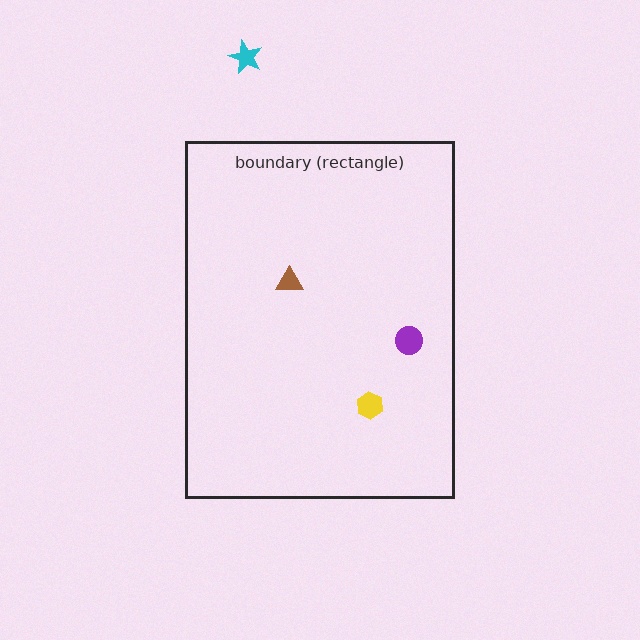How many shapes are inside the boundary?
3 inside, 1 outside.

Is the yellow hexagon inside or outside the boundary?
Inside.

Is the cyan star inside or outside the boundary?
Outside.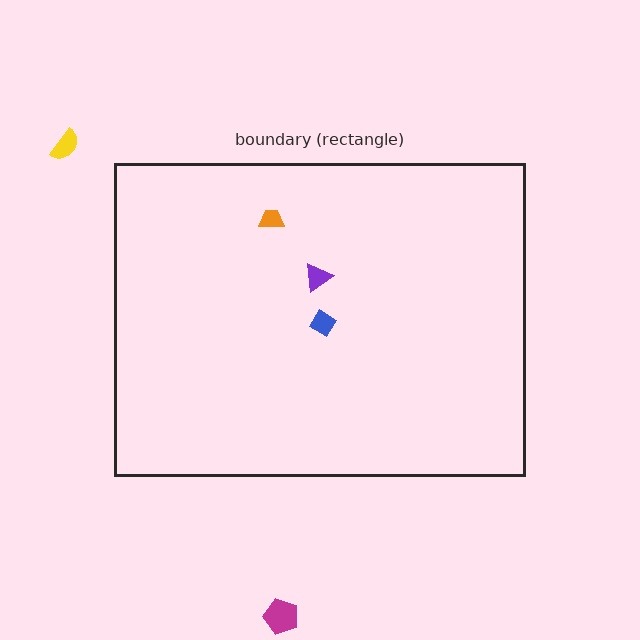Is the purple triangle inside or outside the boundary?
Inside.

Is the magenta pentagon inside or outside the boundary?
Outside.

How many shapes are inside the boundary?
3 inside, 2 outside.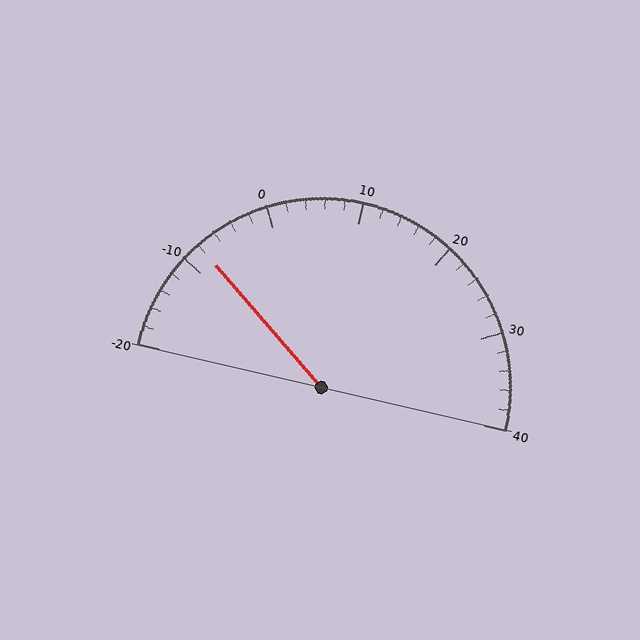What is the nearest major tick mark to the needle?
The nearest major tick mark is -10.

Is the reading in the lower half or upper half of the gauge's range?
The reading is in the lower half of the range (-20 to 40).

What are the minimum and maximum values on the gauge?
The gauge ranges from -20 to 40.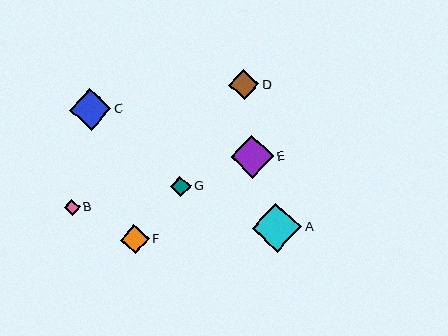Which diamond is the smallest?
Diamond B is the smallest with a size of approximately 16 pixels.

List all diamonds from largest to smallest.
From largest to smallest: A, E, C, D, F, G, B.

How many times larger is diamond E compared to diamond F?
Diamond E is approximately 1.5 times the size of diamond F.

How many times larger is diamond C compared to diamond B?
Diamond C is approximately 2.6 times the size of diamond B.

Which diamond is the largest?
Diamond A is the largest with a size of approximately 50 pixels.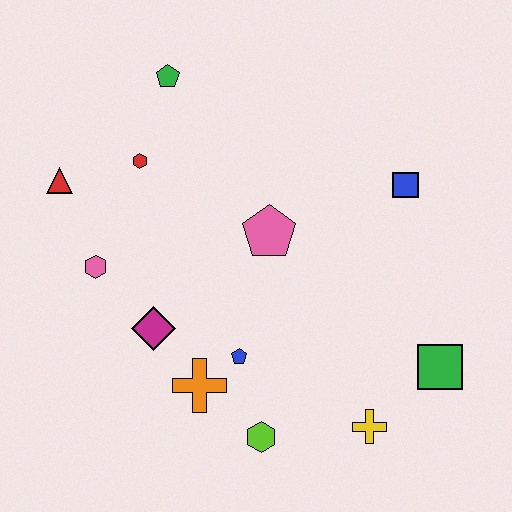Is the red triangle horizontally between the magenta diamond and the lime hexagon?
No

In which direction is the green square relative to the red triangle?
The green square is to the right of the red triangle.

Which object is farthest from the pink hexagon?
The green square is farthest from the pink hexagon.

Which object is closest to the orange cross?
The blue pentagon is closest to the orange cross.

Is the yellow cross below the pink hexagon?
Yes